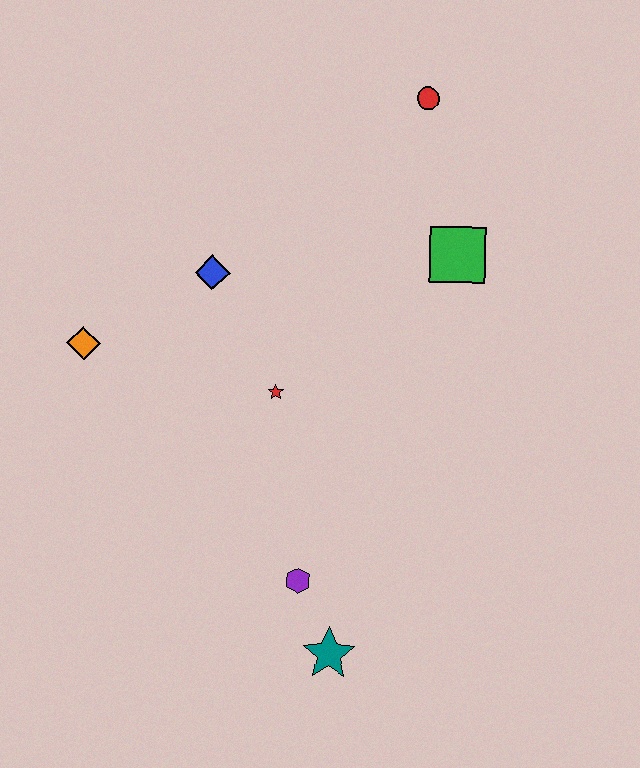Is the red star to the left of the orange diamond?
No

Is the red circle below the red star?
No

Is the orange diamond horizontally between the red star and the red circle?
No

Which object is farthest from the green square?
The teal star is farthest from the green square.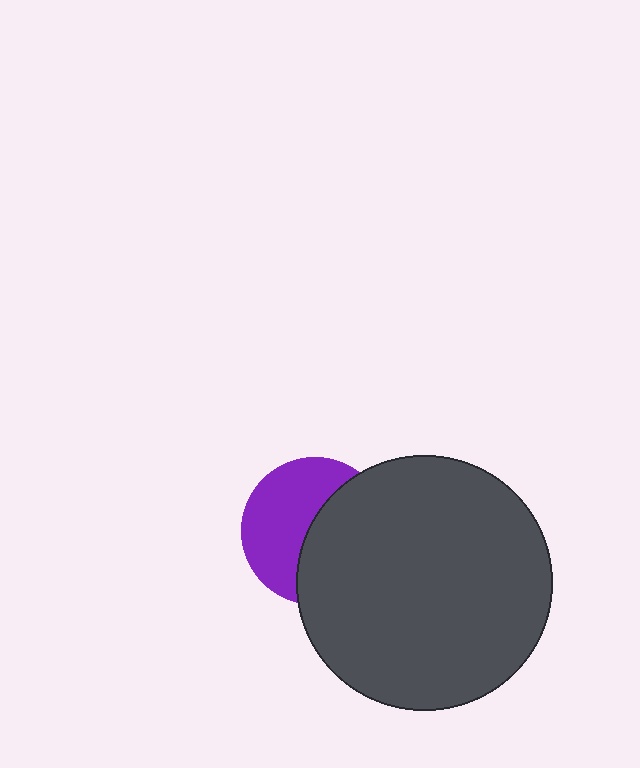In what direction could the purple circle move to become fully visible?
The purple circle could move left. That would shift it out from behind the dark gray circle entirely.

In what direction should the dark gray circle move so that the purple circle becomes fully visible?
The dark gray circle should move right. That is the shortest direction to clear the overlap and leave the purple circle fully visible.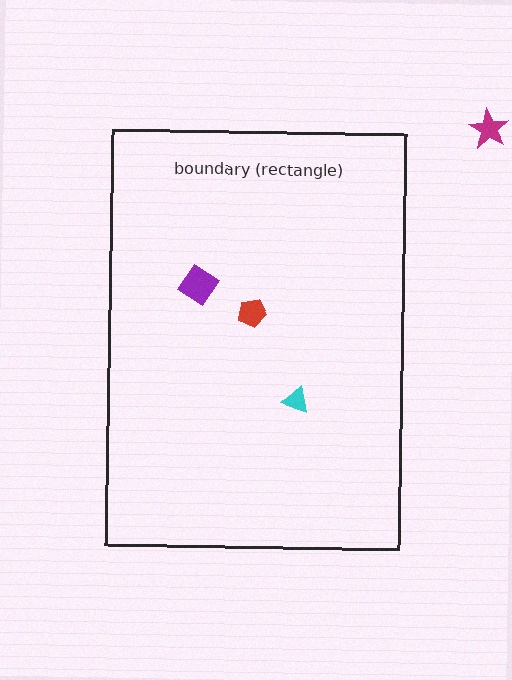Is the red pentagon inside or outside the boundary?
Inside.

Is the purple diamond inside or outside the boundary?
Inside.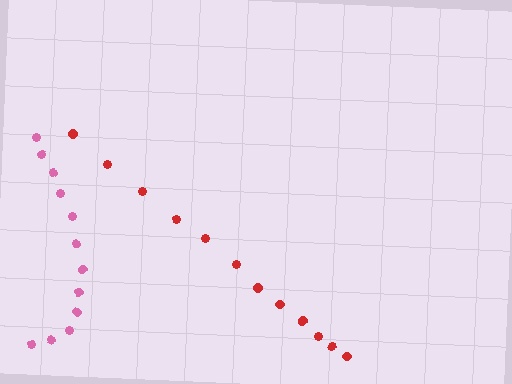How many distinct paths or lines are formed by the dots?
There are 2 distinct paths.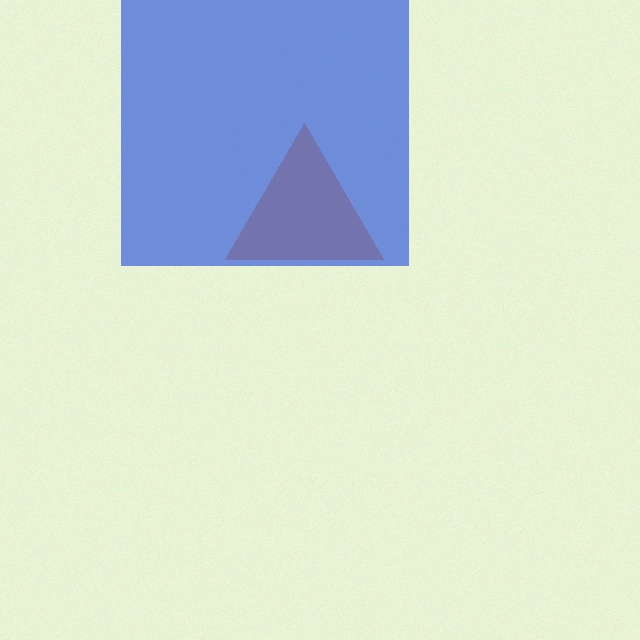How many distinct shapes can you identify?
There are 2 distinct shapes: an orange triangle, a blue square.